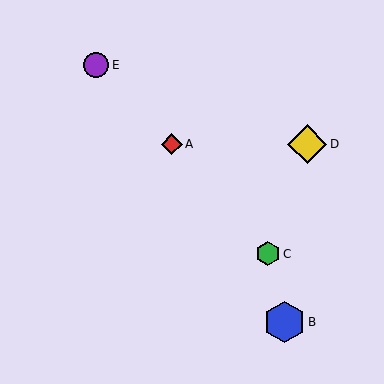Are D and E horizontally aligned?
No, D is at y≈144 and E is at y≈65.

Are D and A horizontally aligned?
Yes, both are at y≈144.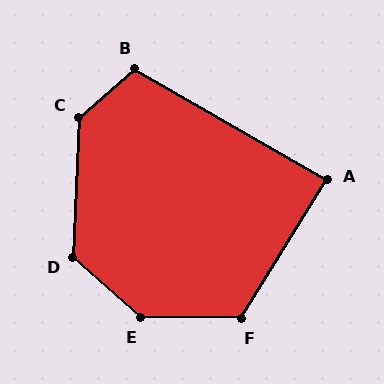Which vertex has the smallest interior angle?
A, at approximately 88 degrees.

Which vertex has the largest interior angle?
E, at approximately 139 degrees.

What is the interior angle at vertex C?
Approximately 133 degrees (obtuse).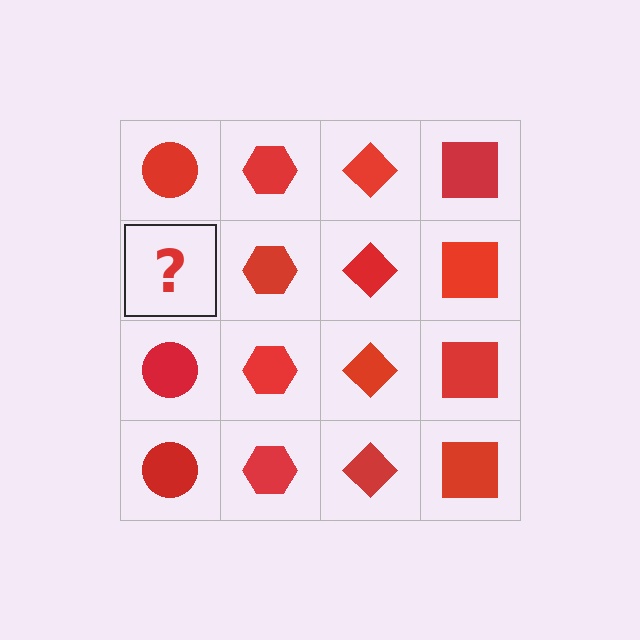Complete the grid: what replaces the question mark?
The question mark should be replaced with a red circle.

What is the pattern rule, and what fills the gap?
The rule is that each column has a consistent shape. The gap should be filled with a red circle.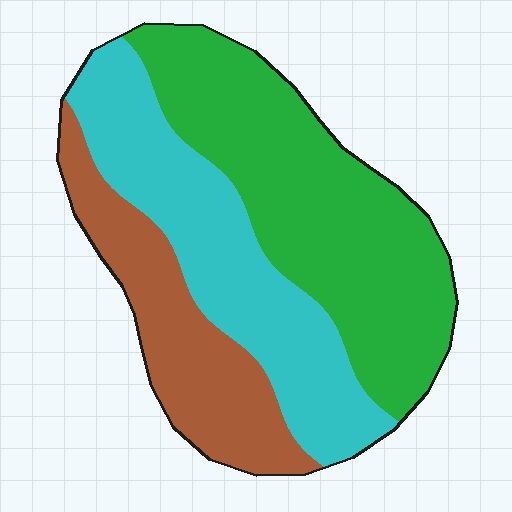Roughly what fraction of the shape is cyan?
Cyan takes up between a quarter and a half of the shape.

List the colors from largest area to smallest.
From largest to smallest: green, cyan, brown.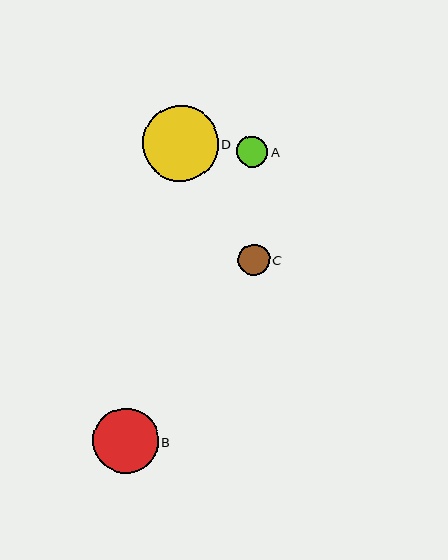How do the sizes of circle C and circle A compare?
Circle C and circle A are approximately the same size.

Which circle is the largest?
Circle D is the largest with a size of approximately 76 pixels.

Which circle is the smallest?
Circle A is the smallest with a size of approximately 32 pixels.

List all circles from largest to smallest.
From largest to smallest: D, B, C, A.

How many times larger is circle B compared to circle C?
Circle B is approximately 2.1 times the size of circle C.